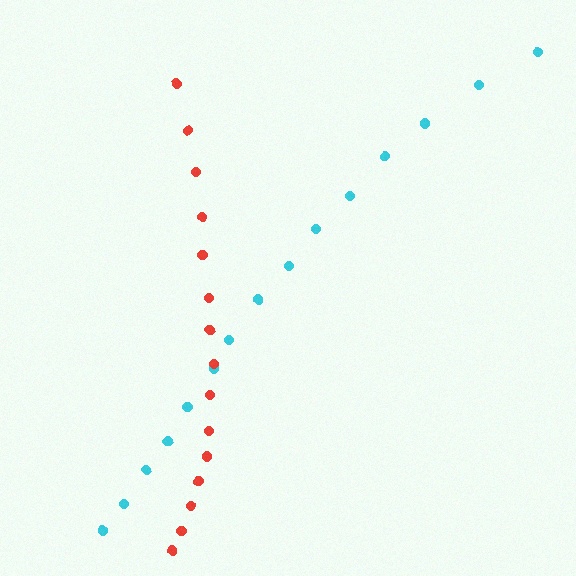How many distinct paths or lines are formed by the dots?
There are 2 distinct paths.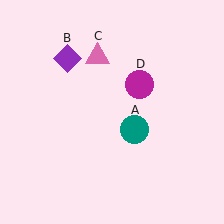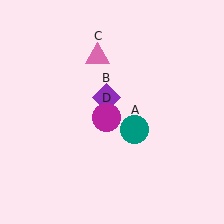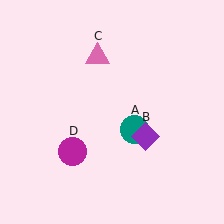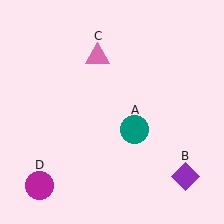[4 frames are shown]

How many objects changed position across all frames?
2 objects changed position: purple diamond (object B), magenta circle (object D).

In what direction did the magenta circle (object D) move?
The magenta circle (object D) moved down and to the left.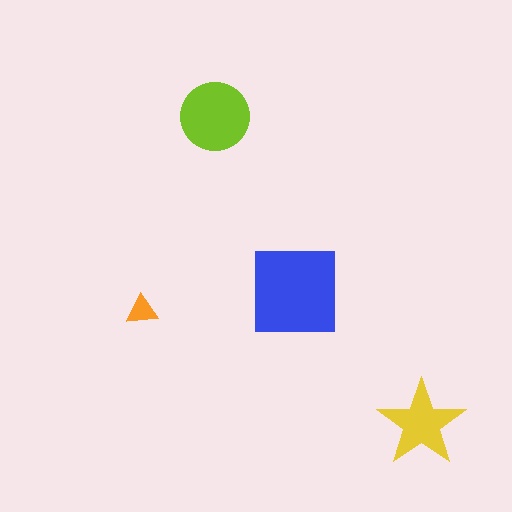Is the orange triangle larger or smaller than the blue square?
Smaller.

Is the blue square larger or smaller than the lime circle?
Larger.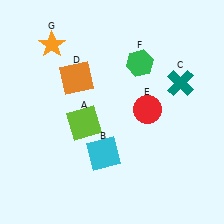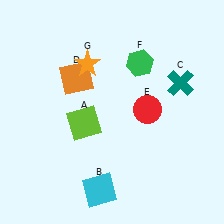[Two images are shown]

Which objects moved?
The objects that moved are: the cyan square (B), the orange star (G).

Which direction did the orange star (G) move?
The orange star (G) moved right.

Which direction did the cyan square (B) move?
The cyan square (B) moved down.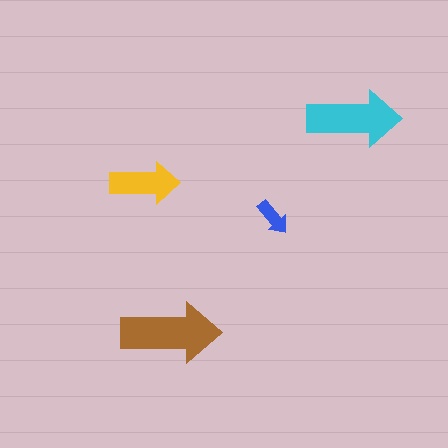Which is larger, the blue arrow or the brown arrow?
The brown one.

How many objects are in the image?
There are 4 objects in the image.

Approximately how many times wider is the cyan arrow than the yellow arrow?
About 1.5 times wider.